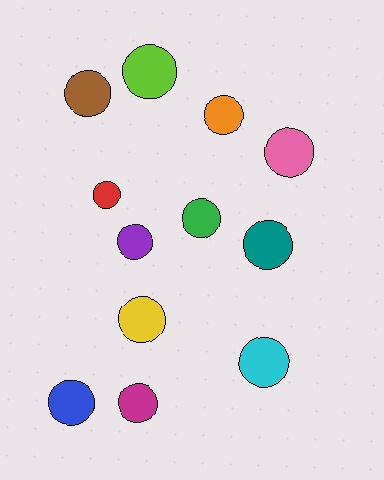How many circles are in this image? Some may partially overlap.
There are 12 circles.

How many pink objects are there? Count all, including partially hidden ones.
There is 1 pink object.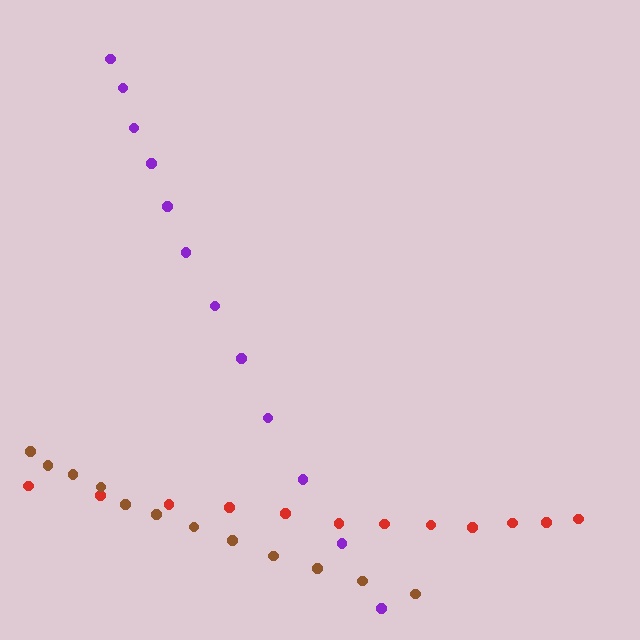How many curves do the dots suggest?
There are 3 distinct paths.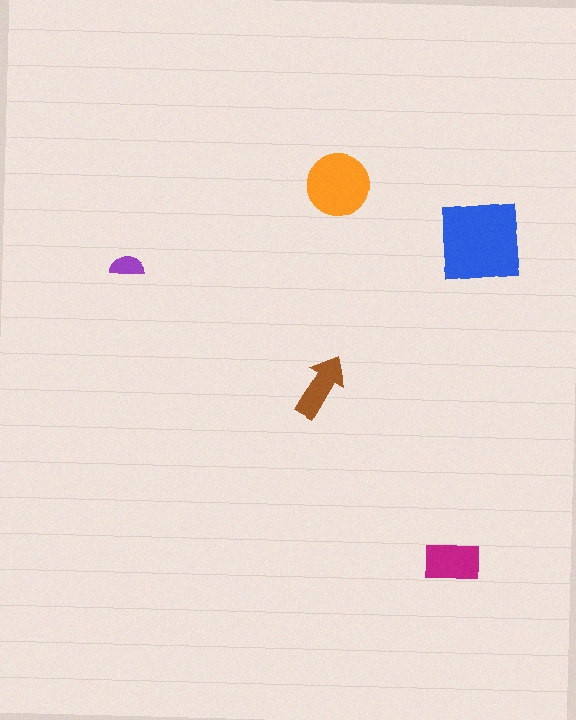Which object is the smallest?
The purple semicircle.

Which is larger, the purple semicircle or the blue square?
The blue square.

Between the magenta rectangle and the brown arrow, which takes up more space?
The magenta rectangle.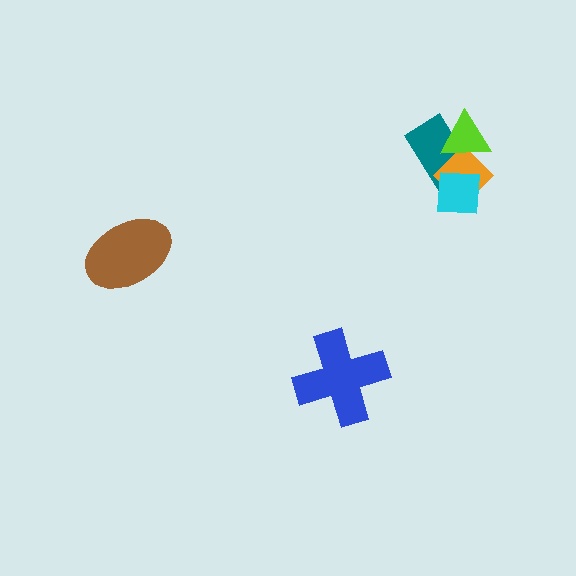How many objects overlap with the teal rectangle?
3 objects overlap with the teal rectangle.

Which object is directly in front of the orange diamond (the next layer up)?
The lime triangle is directly in front of the orange diamond.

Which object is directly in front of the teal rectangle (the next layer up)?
The orange diamond is directly in front of the teal rectangle.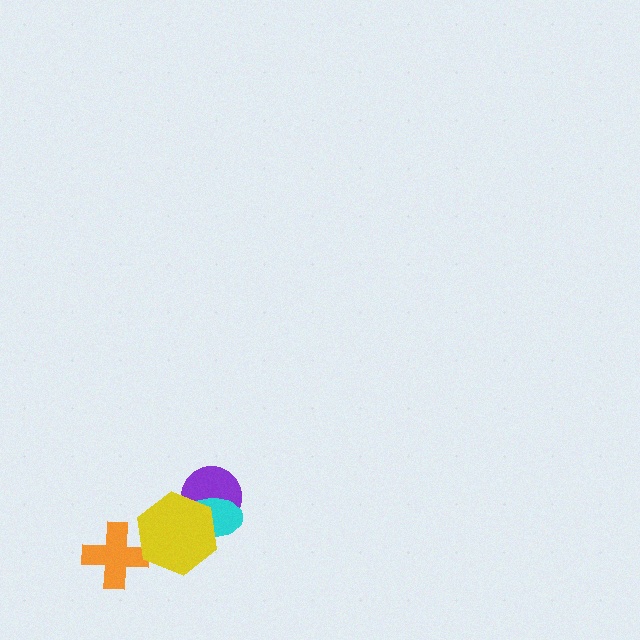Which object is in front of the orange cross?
The yellow hexagon is in front of the orange cross.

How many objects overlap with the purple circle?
2 objects overlap with the purple circle.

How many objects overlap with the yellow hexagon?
3 objects overlap with the yellow hexagon.